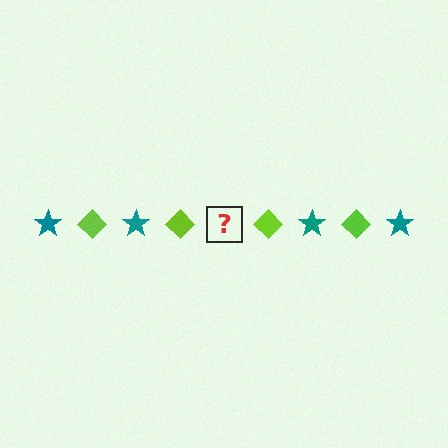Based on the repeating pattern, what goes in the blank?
The blank should be a teal star.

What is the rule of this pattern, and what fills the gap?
The rule is that the pattern alternates between teal star and lime diamond. The gap should be filled with a teal star.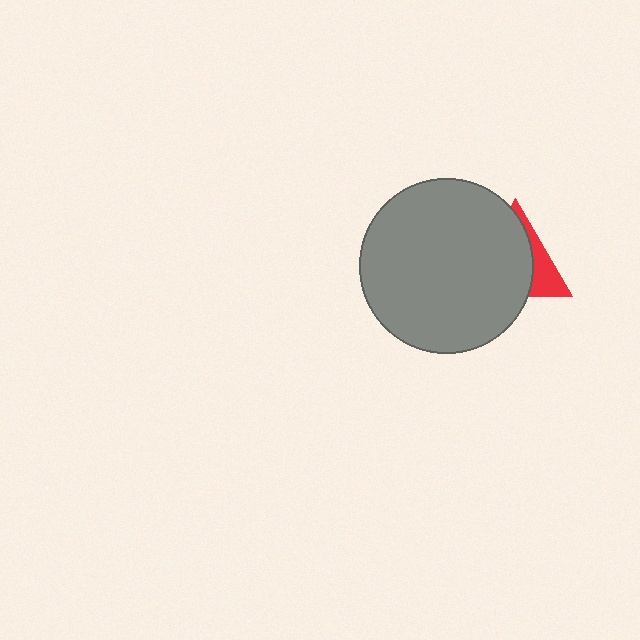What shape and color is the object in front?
The object in front is a gray circle.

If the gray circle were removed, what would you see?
You would see the complete red triangle.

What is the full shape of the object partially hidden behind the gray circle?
The partially hidden object is a red triangle.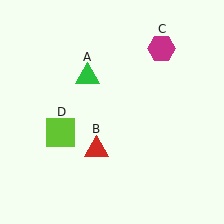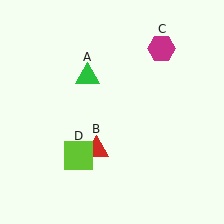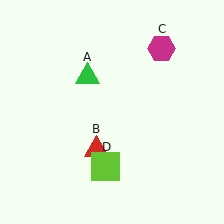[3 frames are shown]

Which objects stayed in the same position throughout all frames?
Green triangle (object A) and red triangle (object B) and magenta hexagon (object C) remained stationary.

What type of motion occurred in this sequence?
The lime square (object D) rotated counterclockwise around the center of the scene.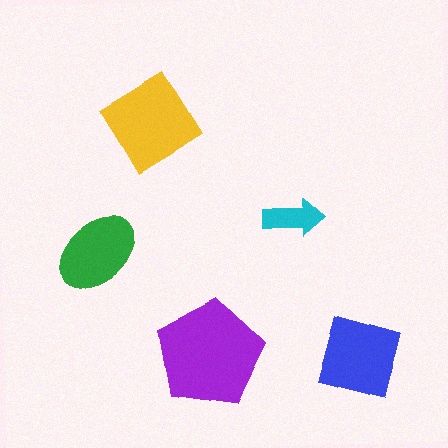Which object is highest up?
The yellow diamond is topmost.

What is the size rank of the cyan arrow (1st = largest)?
5th.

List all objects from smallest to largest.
The cyan arrow, the green ellipse, the blue square, the yellow diamond, the purple pentagon.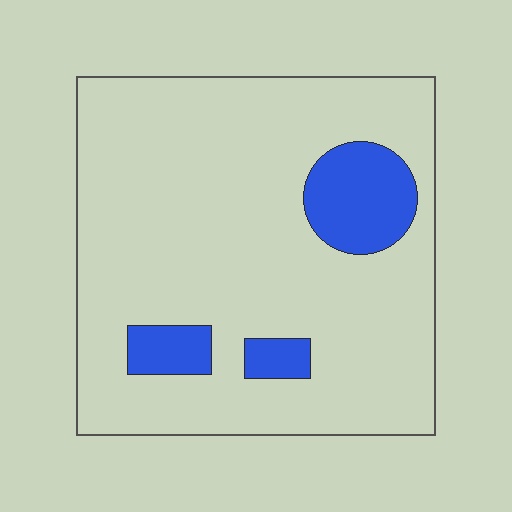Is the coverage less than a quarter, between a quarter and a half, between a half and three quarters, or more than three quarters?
Less than a quarter.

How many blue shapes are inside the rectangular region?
3.